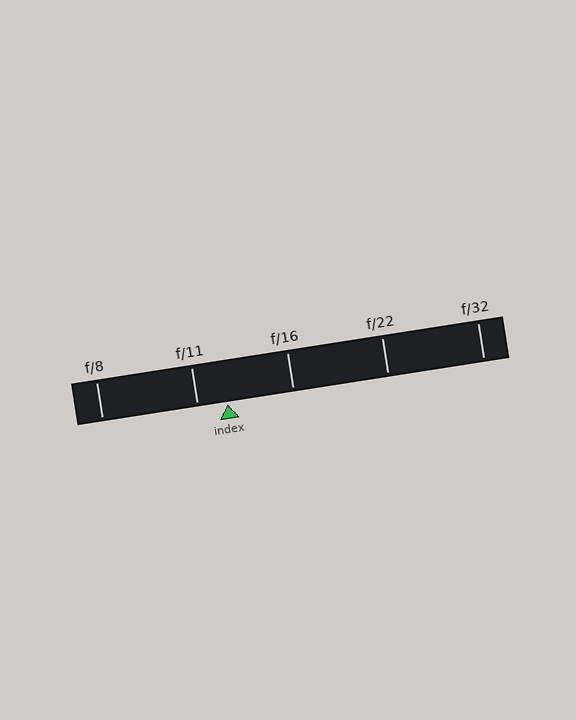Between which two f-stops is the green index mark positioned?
The index mark is between f/11 and f/16.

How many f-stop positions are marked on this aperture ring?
There are 5 f-stop positions marked.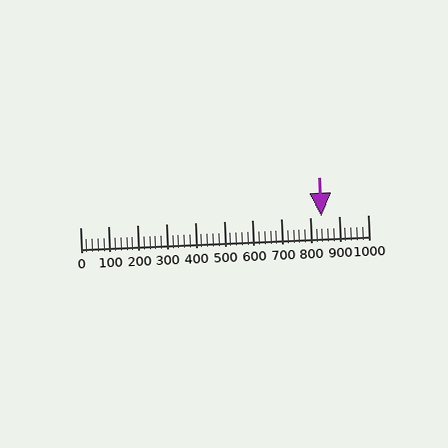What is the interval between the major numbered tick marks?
The major tick marks are spaced 100 units apart.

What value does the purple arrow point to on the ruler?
The purple arrow points to approximately 838.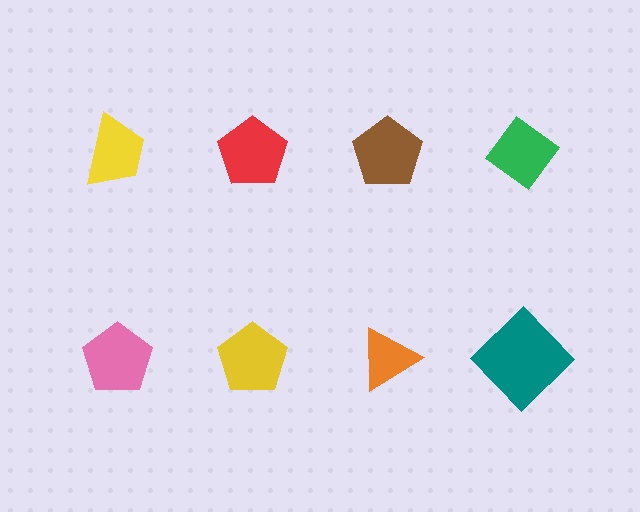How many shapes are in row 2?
4 shapes.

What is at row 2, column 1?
A pink pentagon.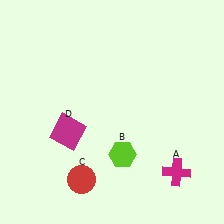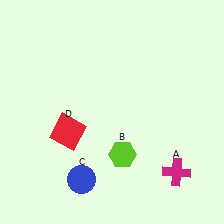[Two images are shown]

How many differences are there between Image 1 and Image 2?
There are 2 differences between the two images.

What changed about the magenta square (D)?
In Image 1, D is magenta. In Image 2, it changed to red.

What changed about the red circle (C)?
In Image 1, C is red. In Image 2, it changed to blue.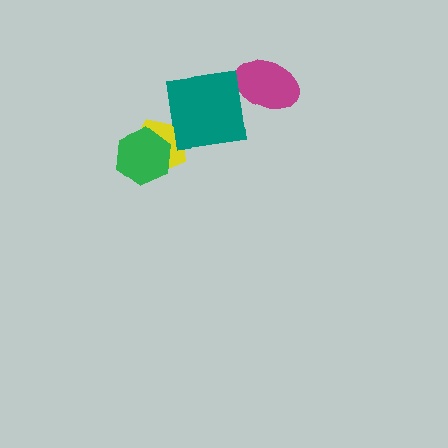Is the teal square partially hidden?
No, no other shape covers it.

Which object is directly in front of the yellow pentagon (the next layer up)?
The green hexagon is directly in front of the yellow pentagon.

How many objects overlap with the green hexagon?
1 object overlaps with the green hexagon.